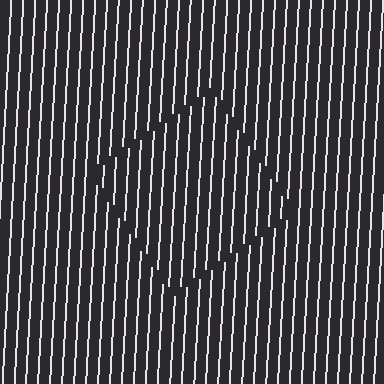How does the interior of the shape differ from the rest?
The interior of the shape contains the same grating, shifted by half a period — the contour is defined by the phase discontinuity where line-ends from the inner and outer gratings abut.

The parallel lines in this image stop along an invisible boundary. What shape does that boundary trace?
An illusory square. The interior of the shape contains the same grating, shifted by half a period — the contour is defined by the phase discontinuity where line-ends from the inner and outer gratings abut.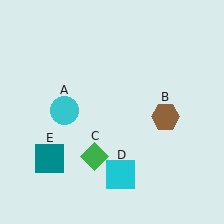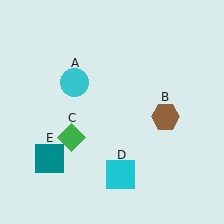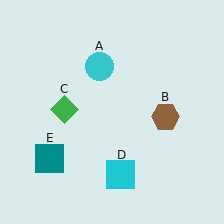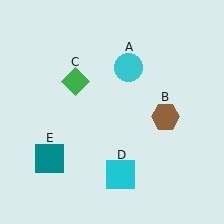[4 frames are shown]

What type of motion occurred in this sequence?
The cyan circle (object A), green diamond (object C) rotated clockwise around the center of the scene.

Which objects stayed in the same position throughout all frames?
Brown hexagon (object B) and cyan square (object D) and teal square (object E) remained stationary.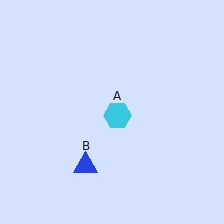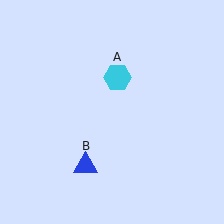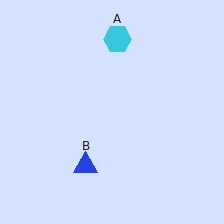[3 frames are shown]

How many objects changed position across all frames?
1 object changed position: cyan hexagon (object A).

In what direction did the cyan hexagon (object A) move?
The cyan hexagon (object A) moved up.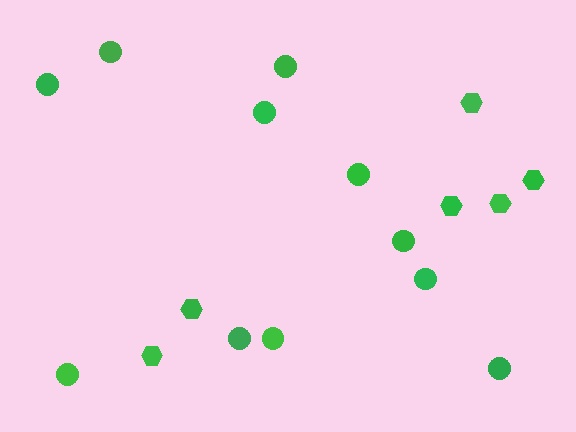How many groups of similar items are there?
There are 2 groups: one group of circles (11) and one group of hexagons (6).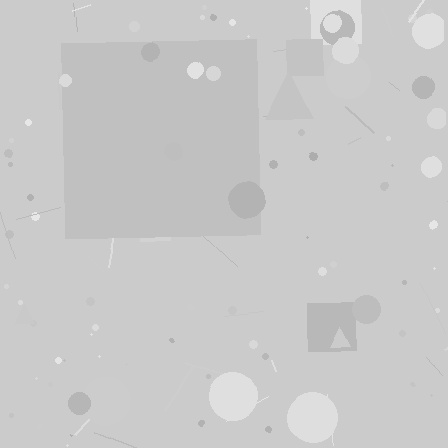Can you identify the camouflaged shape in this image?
The camouflaged shape is a square.